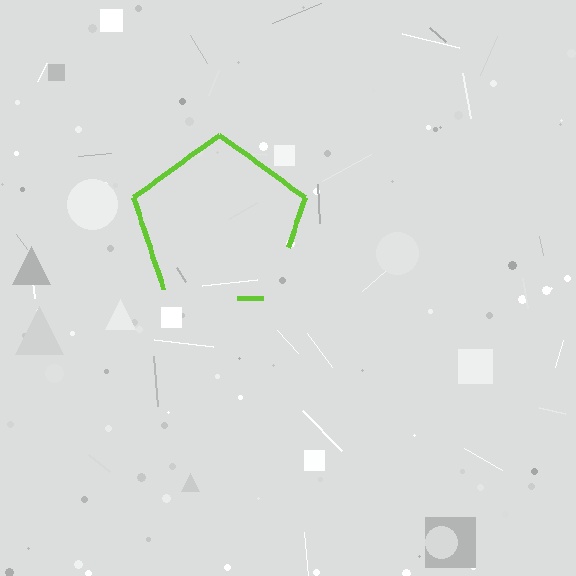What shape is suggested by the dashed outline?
The dashed outline suggests a pentagon.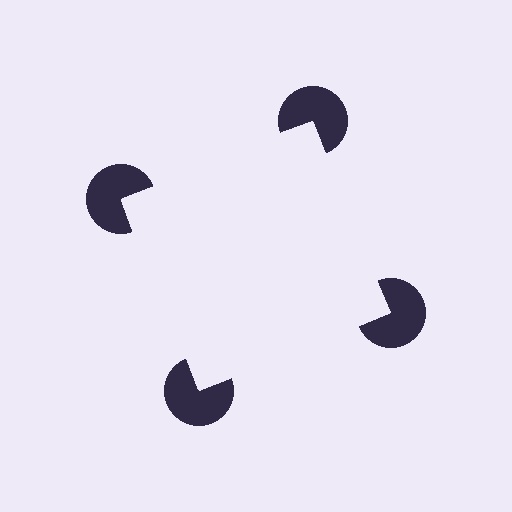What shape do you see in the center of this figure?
An illusory square — its edges are inferred from the aligned wedge cuts in the pac-man discs, not physically drawn.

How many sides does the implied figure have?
4 sides.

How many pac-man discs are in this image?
There are 4 — one at each vertex of the illusory square.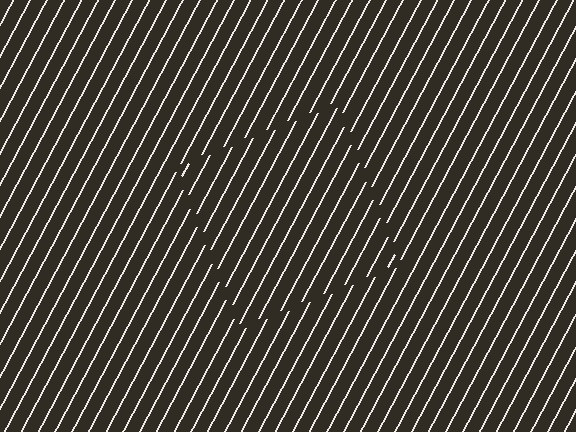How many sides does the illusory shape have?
4 sides — the line-ends trace a square.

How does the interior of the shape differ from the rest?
The interior of the shape contains the same grating, shifted by half a period — the contour is defined by the phase discontinuity where line-ends from the inner and outer gratings abut.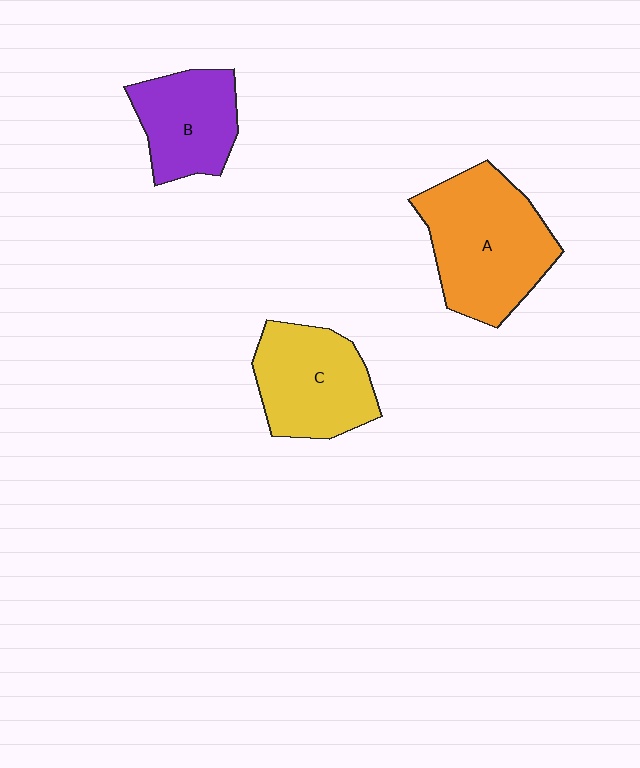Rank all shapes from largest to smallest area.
From largest to smallest: A (orange), C (yellow), B (purple).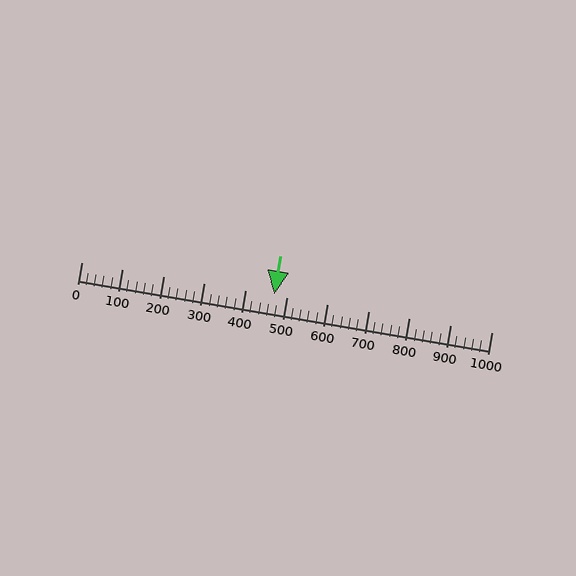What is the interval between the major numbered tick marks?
The major tick marks are spaced 100 units apart.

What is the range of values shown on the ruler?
The ruler shows values from 0 to 1000.